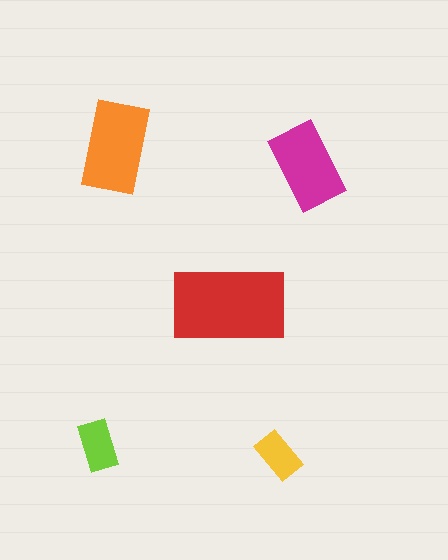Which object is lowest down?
The yellow rectangle is bottommost.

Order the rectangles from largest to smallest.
the red one, the orange one, the magenta one, the lime one, the yellow one.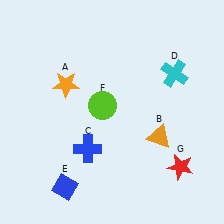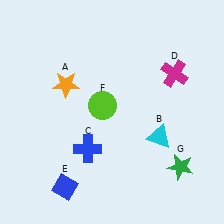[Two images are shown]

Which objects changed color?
B changed from orange to cyan. D changed from cyan to magenta. G changed from red to green.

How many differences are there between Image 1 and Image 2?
There are 3 differences between the two images.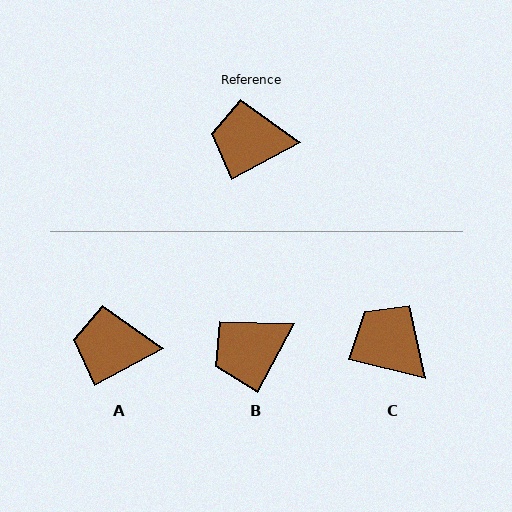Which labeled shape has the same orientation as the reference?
A.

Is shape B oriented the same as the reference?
No, it is off by about 34 degrees.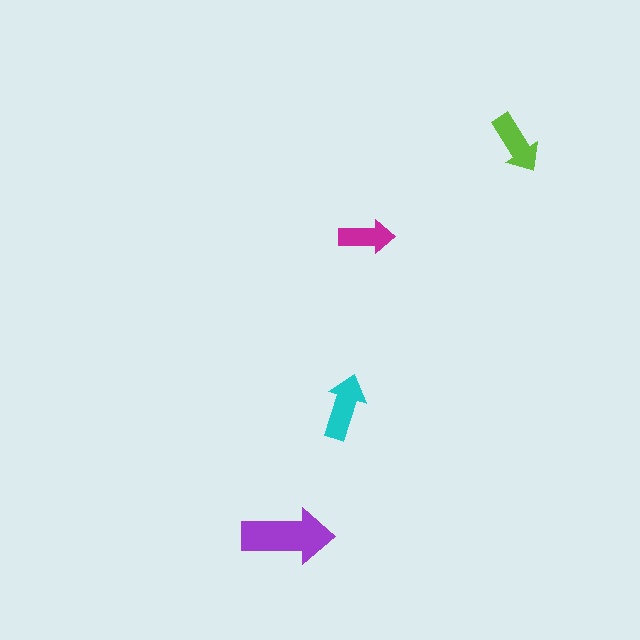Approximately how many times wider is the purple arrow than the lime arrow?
About 1.5 times wider.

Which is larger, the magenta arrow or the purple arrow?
The purple one.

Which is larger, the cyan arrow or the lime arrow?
The cyan one.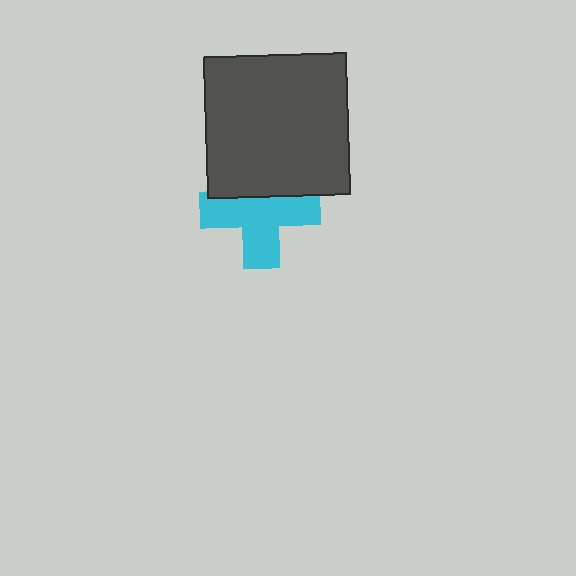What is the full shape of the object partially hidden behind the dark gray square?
The partially hidden object is a cyan cross.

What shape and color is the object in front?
The object in front is a dark gray square.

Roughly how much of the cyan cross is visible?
Most of it is visible (roughly 66%).